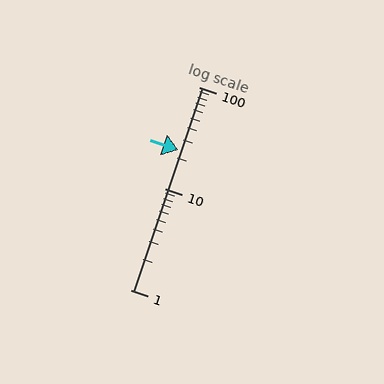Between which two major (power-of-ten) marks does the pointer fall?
The pointer is between 10 and 100.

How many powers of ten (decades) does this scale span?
The scale spans 2 decades, from 1 to 100.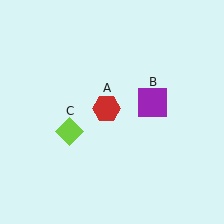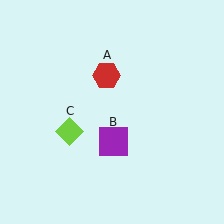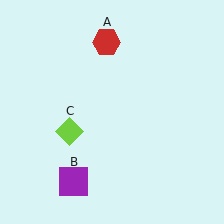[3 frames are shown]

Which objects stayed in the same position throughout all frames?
Lime diamond (object C) remained stationary.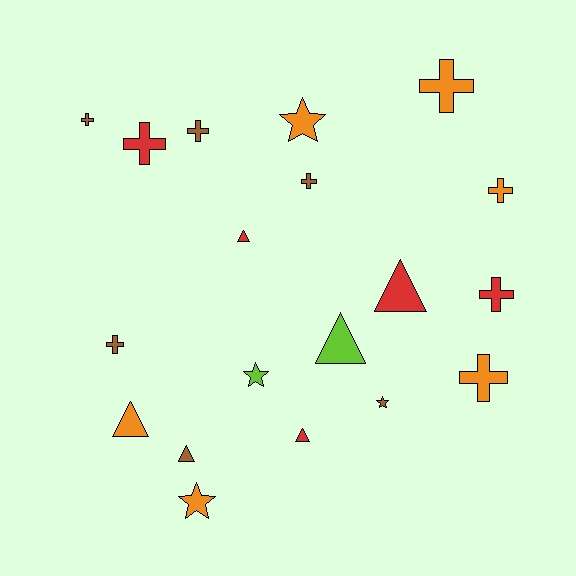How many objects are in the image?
There are 19 objects.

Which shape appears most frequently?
Cross, with 9 objects.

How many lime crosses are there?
There are no lime crosses.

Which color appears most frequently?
Orange, with 6 objects.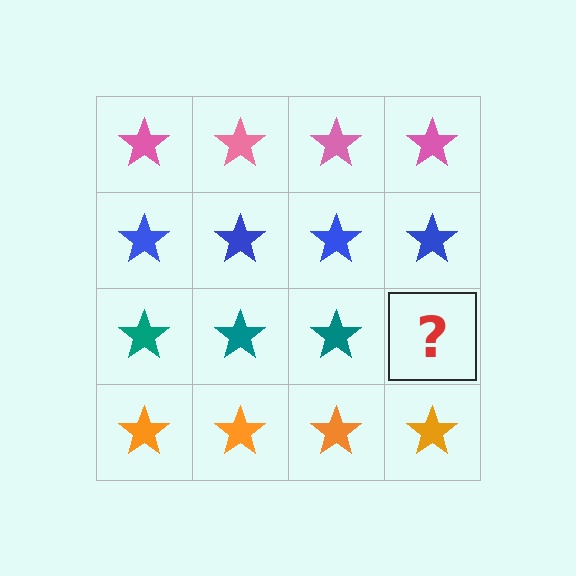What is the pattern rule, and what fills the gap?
The rule is that each row has a consistent color. The gap should be filled with a teal star.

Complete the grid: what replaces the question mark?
The question mark should be replaced with a teal star.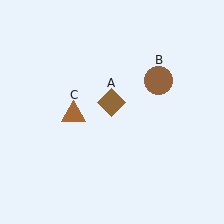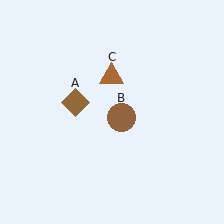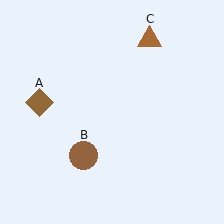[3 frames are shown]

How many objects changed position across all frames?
3 objects changed position: brown diamond (object A), brown circle (object B), brown triangle (object C).